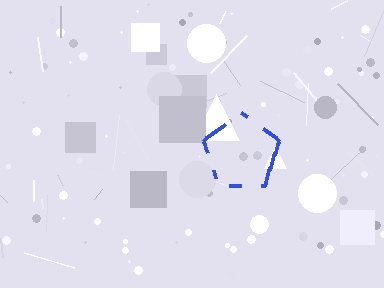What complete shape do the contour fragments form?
The contour fragments form a pentagon.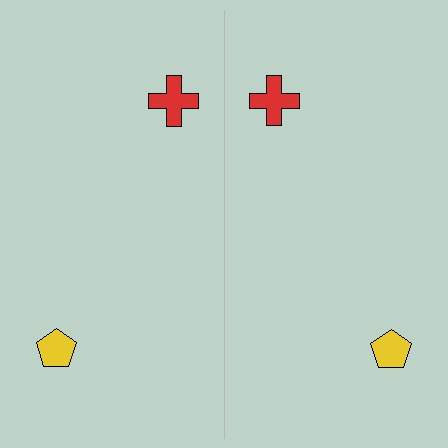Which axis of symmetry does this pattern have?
The pattern has a vertical axis of symmetry running through the center of the image.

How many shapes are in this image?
There are 4 shapes in this image.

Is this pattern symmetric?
Yes, this pattern has bilateral (reflection) symmetry.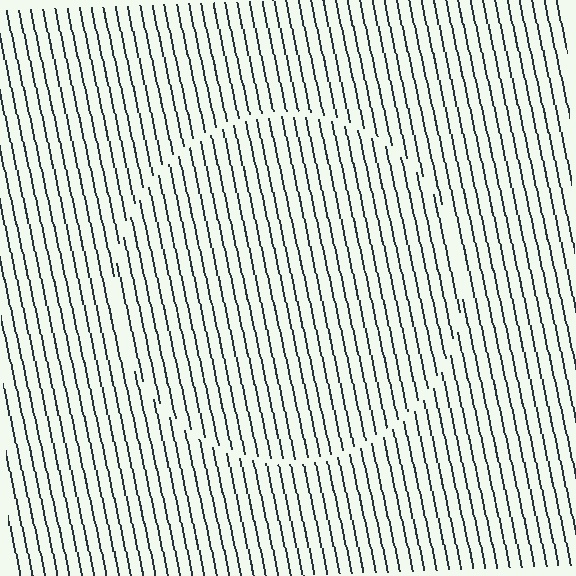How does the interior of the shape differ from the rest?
The interior of the shape contains the same grating, shifted by half a period — the contour is defined by the phase discontinuity where line-ends from the inner and outer gratings abut.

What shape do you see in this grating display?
An illusory circle. The interior of the shape contains the same grating, shifted by half a period — the contour is defined by the phase discontinuity where line-ends from the inner and outer gratings abut.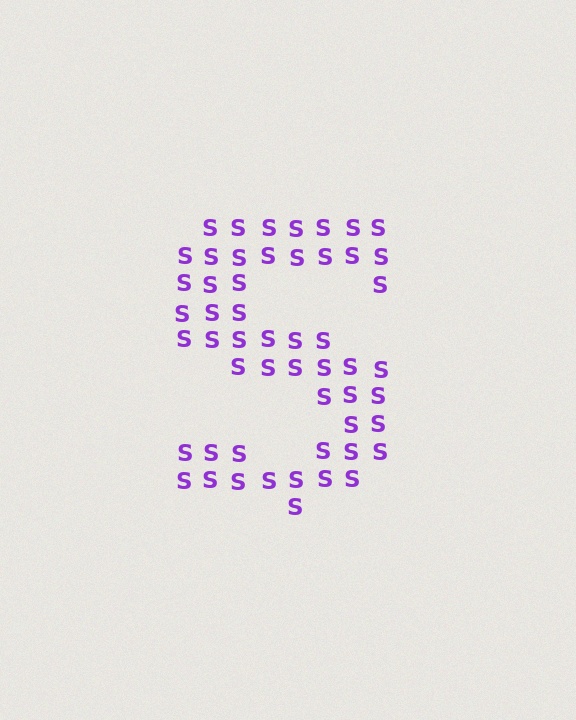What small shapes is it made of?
It is made of small letter S's.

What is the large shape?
The large shape is the letter S.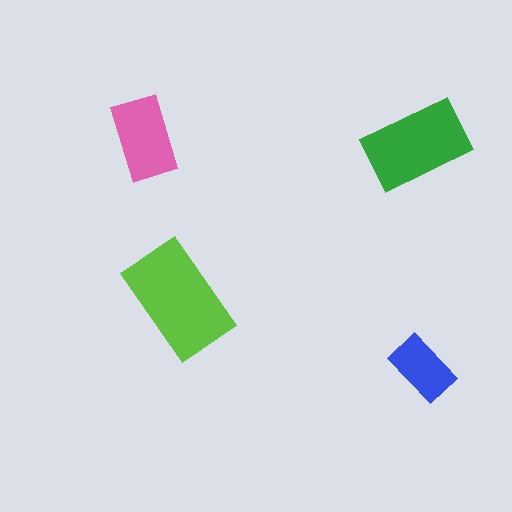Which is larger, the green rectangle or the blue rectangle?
The green one.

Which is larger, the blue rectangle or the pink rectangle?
The pink one.